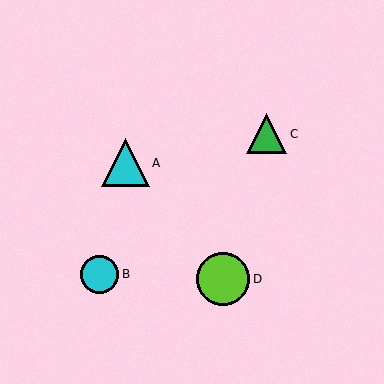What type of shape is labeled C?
Shape C is a green triangle.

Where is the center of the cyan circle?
The center of the cyan circle is at (99, 274).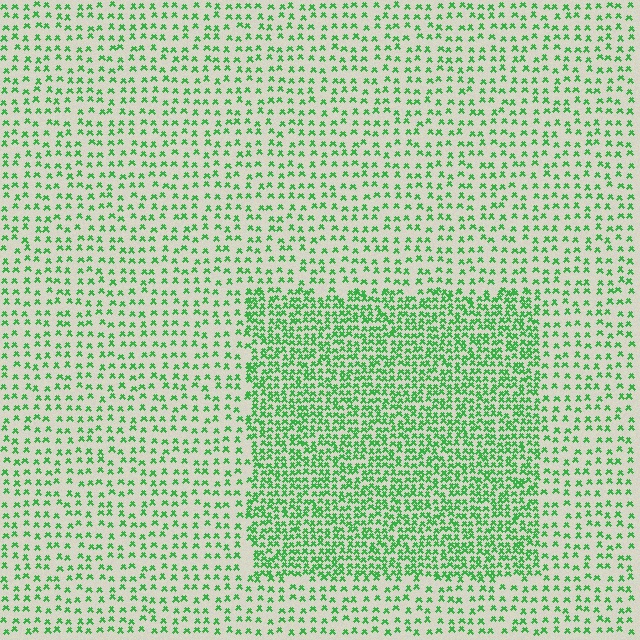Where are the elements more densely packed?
The elements are more densely packed inside the rectangle boundary.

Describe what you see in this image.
The image contains small green elements arranged at two different densities. A rectangle-shaped region is visible where the elements are more densely packed than the surrounding area.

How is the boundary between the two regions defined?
The boundary is defined by a change in element density (approximately 2.2x ratio). All elements are the same color, size, and shape.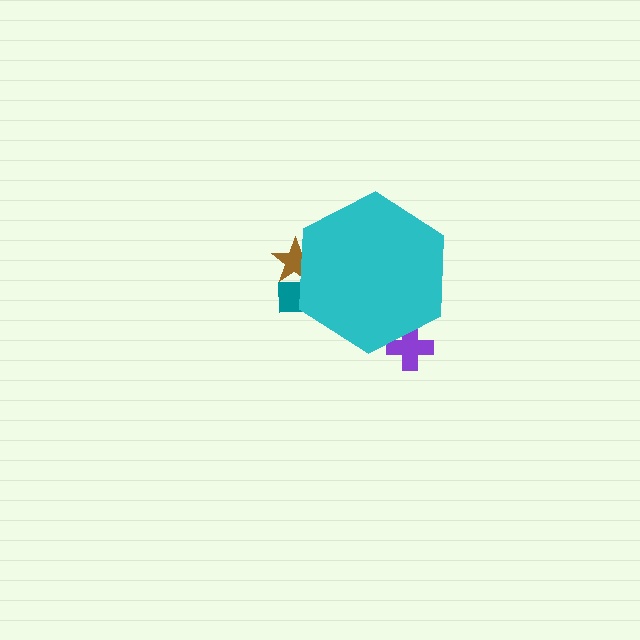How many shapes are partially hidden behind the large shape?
3 shapes are partially hidden.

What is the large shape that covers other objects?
A cyan hexagon.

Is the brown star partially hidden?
Yes, the brown star is partially hidden behind the cyan hexagon.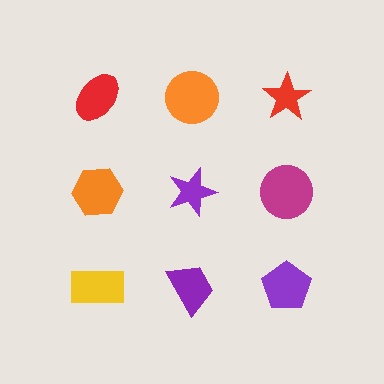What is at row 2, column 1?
An orange hexagon.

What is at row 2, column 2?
A purple star.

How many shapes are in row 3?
3 shapes.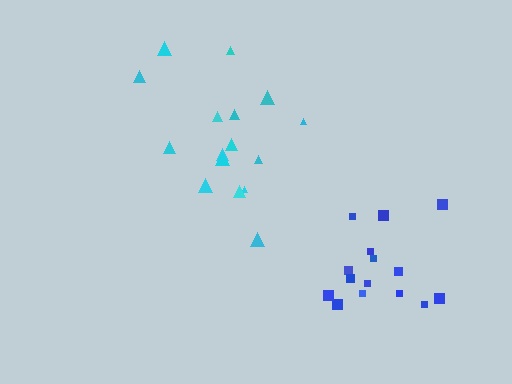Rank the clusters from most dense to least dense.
blue, cyan.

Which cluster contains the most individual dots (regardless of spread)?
Cyan (16).